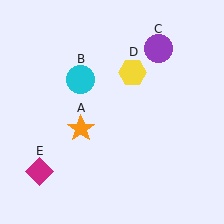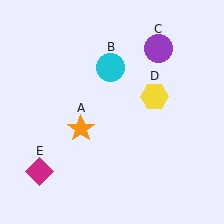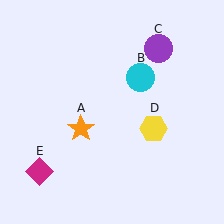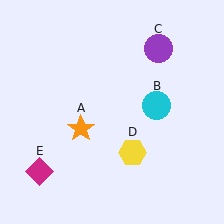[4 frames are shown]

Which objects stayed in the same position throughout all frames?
Orange star (object A) and purple circle (object C) and magenta diamond (object E) remained stationary.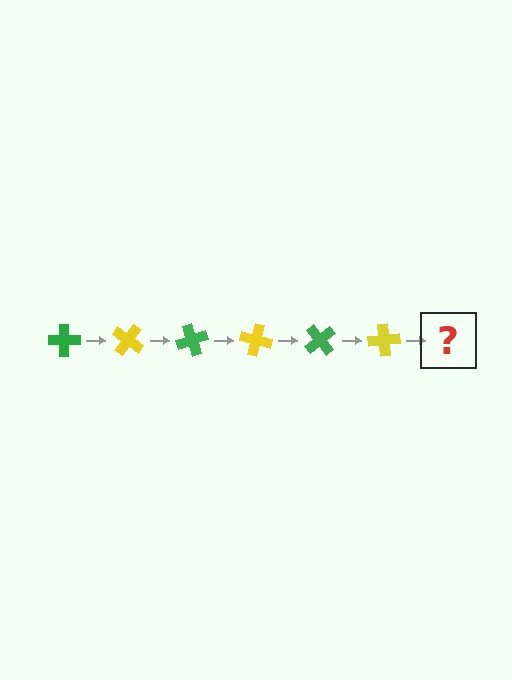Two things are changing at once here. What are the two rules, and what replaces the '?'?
The two rules are that it rotates 35 degrees each step and the color cycles through green and yellow. The '?' should be a green cross, rotated 210 degrees from the start.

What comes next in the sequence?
The next element should be a green cross, rotated 210 degrees from the start.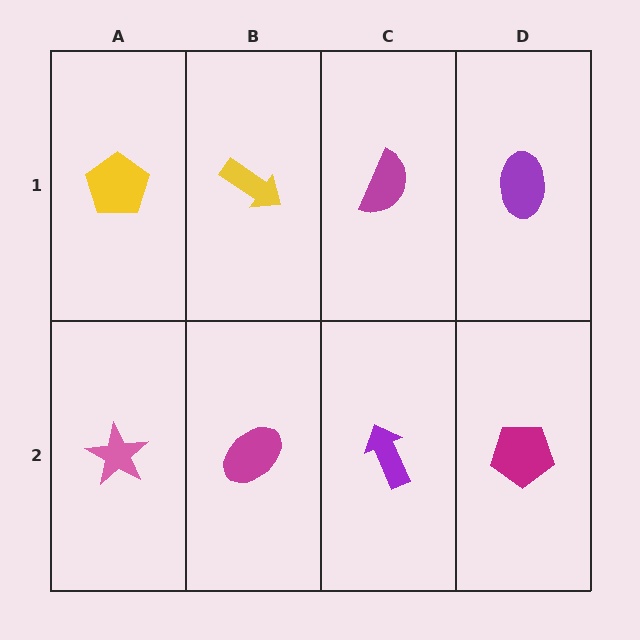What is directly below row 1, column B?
A magenta ellipse.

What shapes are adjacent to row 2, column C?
A magenta semicircle (row 1, column C), a magenta ellipse (row 2, column B), a magenta pentagon (row 2, column D).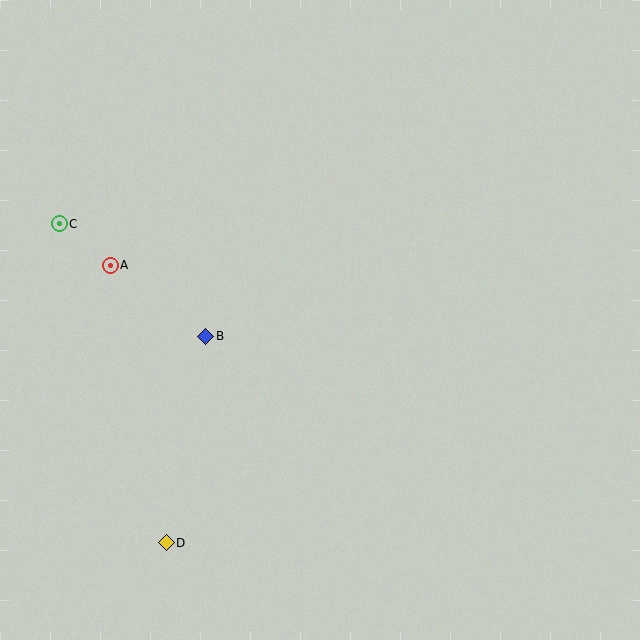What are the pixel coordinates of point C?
Point C is at (59, 224).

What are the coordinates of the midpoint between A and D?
The midpoint between A and D is at (138, 404).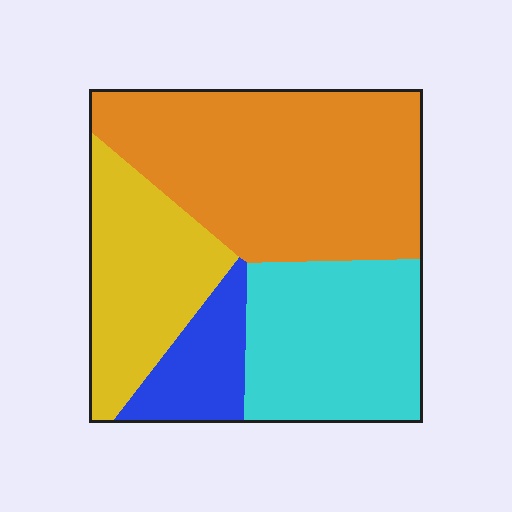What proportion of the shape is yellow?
Yellow takes up about one fifth (1/5) of the shape.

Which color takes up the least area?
Blue, at roughly 10%.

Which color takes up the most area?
Orange, at roughly 40%.